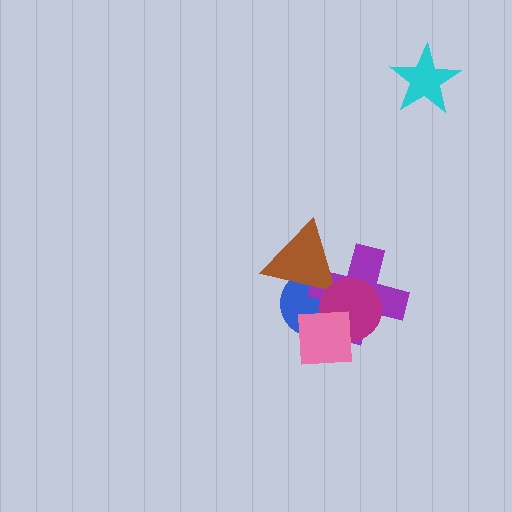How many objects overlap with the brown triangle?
3 objects overlap with the brown triangle.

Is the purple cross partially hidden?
Yes, it is partially covered by another shape.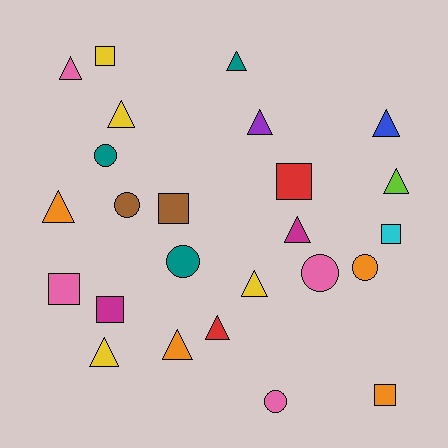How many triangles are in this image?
There are 12 triangles.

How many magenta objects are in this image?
There are 2 magenta objects.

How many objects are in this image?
There are 25 objects.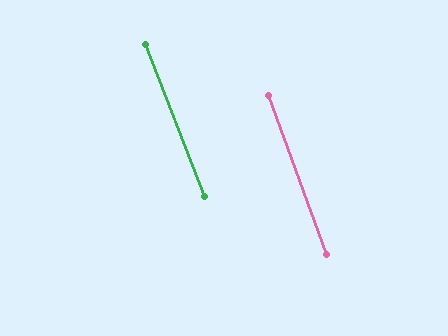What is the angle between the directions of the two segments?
Approximately 1 degree.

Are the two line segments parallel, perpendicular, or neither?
Parallel — their directions differ by only 1.0°.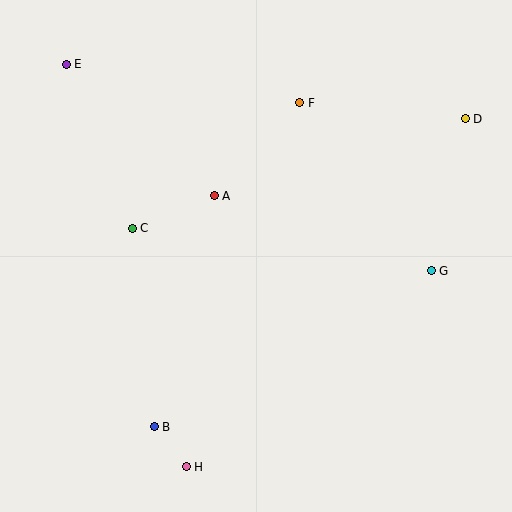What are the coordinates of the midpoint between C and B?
The midpoint between C and B is at (143, 328).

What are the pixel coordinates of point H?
Point H is at (186, 467).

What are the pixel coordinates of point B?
Point B is at (154, 427).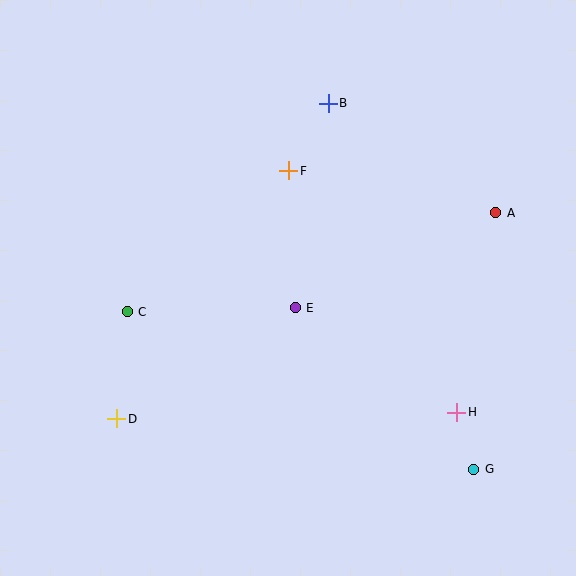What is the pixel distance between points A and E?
The distance between A and E is 222 pixels.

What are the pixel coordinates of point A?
Point A is at (496, 213).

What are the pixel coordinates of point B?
Point B is at (328, 103).